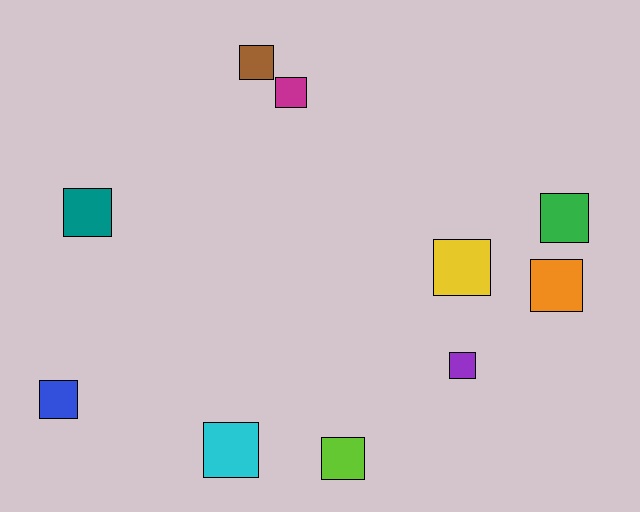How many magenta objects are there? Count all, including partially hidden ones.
There is 1 magenta object.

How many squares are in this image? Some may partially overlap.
There are 10 squares.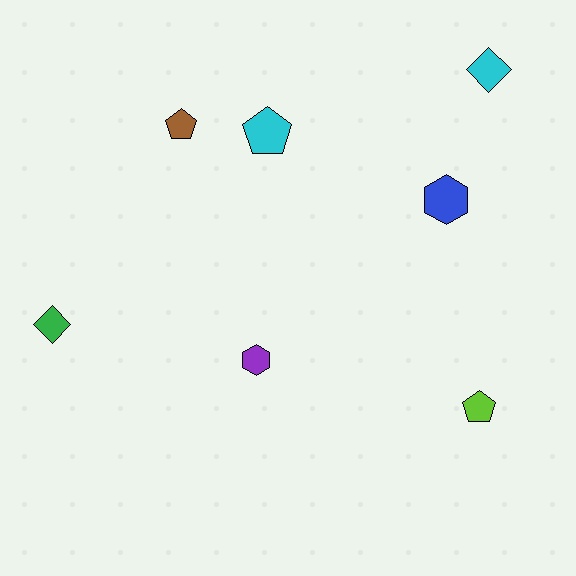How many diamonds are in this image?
There are 2 diamonds.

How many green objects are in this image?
There is 1 green object.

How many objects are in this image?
There are 7 objects.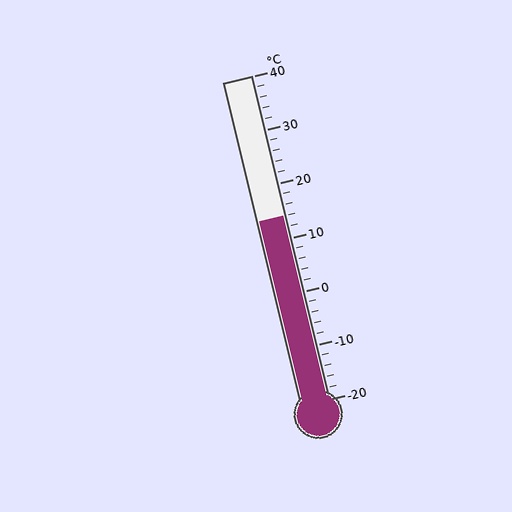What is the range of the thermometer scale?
The thermometer scale ranges from -20°C to 40°C.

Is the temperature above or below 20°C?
The temperature is below 20°C.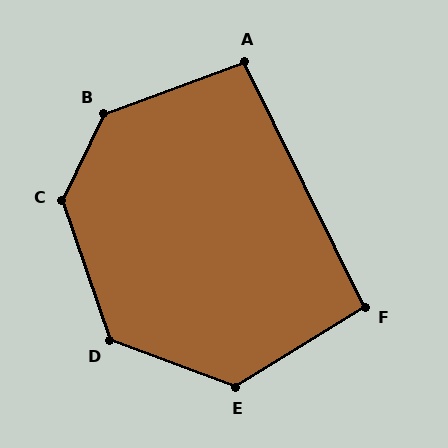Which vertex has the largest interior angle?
C, at approximately 136 degrees.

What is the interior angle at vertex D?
Approximately 129 degrees (obtuse).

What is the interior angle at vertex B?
Approximately 135 degrees (obtuse).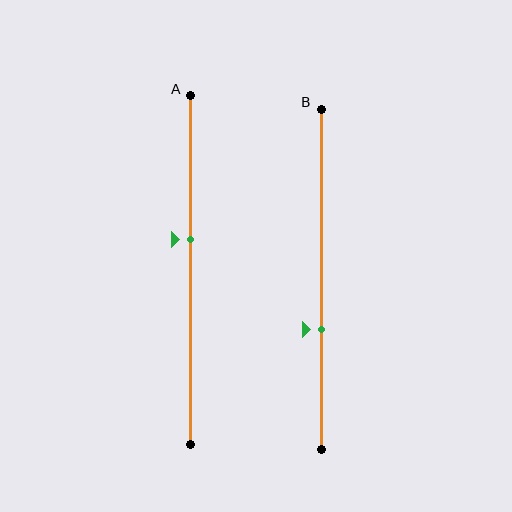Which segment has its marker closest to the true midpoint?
Segment A has its marker closest to the true midpoint.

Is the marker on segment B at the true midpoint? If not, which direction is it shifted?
No, the marker on segment B is shifted downward by about 15% of the segment length.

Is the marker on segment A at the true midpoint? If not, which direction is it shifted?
No, the marker on segment A is shifted upward by about 9% of the segment length.